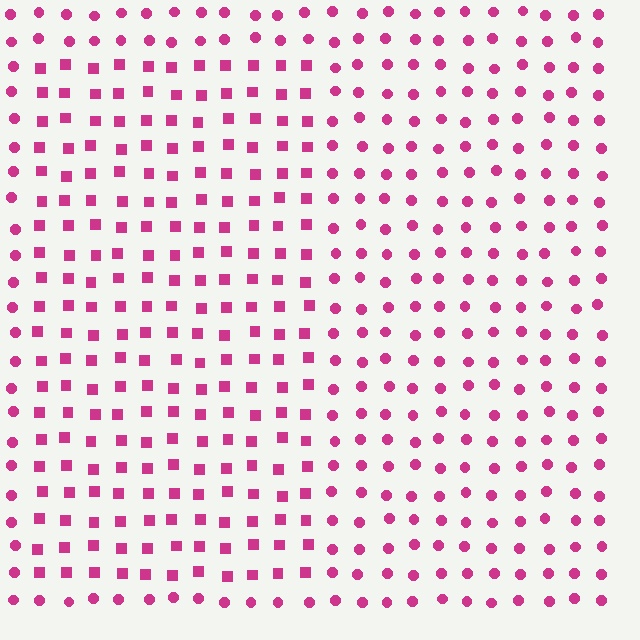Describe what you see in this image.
The image is filled with small magenta elements arranged in a uniform grid. A rectangle-shaped region contains squares, while the surrounding area contains circles. The boundary is defined purely by the change in element shape.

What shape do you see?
I see a rectangle.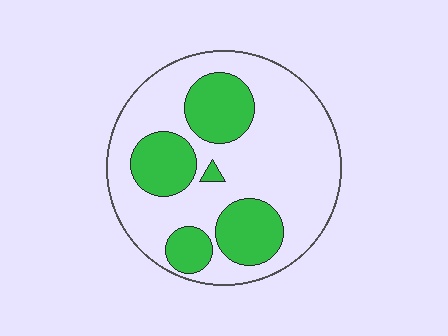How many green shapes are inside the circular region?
5.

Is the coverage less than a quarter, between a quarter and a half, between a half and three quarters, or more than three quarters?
Between a quarter and a half.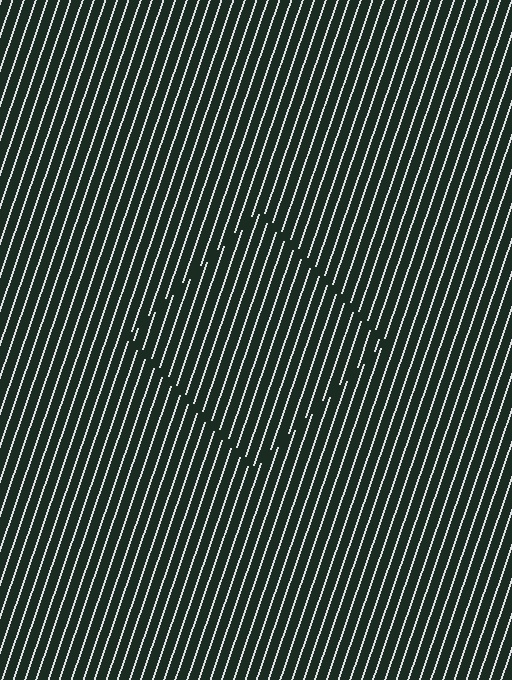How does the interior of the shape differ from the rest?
The interior of the shape contains the same grating, shifted by half a period — the contour is defined by the phase discontinuity where line-ends from the inner and outer gratings abut.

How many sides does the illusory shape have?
4 sides — the line-ends trace a square.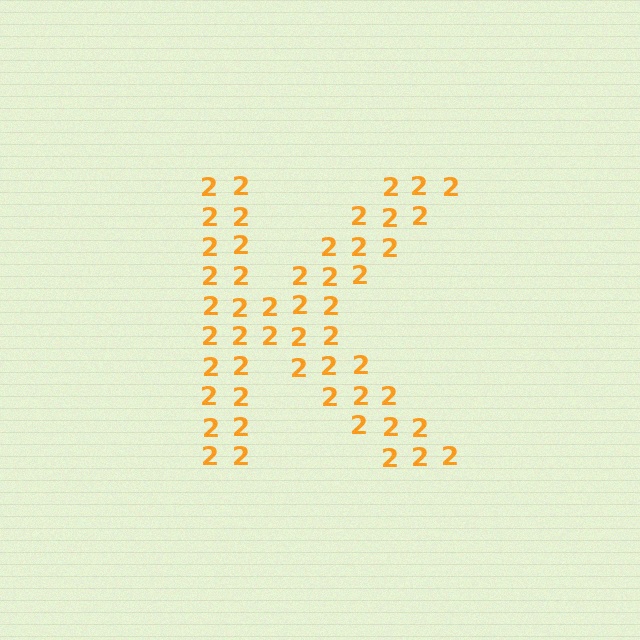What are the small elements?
The small elements are digit 2's.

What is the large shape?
The large shape is the letter K.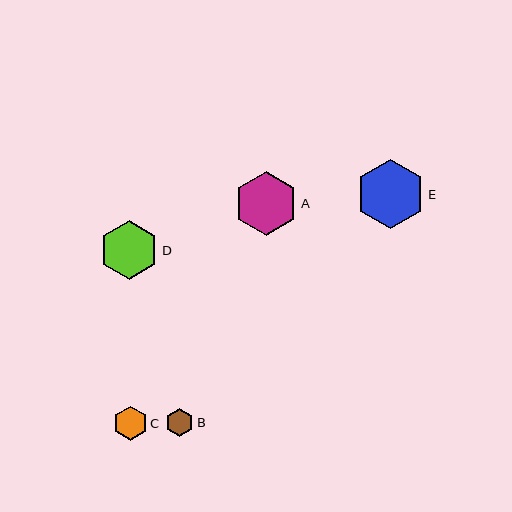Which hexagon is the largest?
Hexagon E is the largest with a size of approximately 69 pixels.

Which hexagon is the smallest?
Hexagon B is the smallest with a size of approximately 28 pixels.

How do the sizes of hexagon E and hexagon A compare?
Hexagon E and hexagon A are approximately the same size.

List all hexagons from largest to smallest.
From largest to smallest: E, A, D, C, B.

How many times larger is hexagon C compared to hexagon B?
Hexagon C is approximately 1.2 times the size of hexagon B.